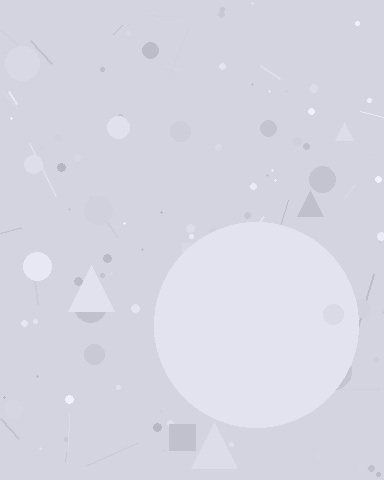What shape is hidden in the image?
A circle is hidden in the image.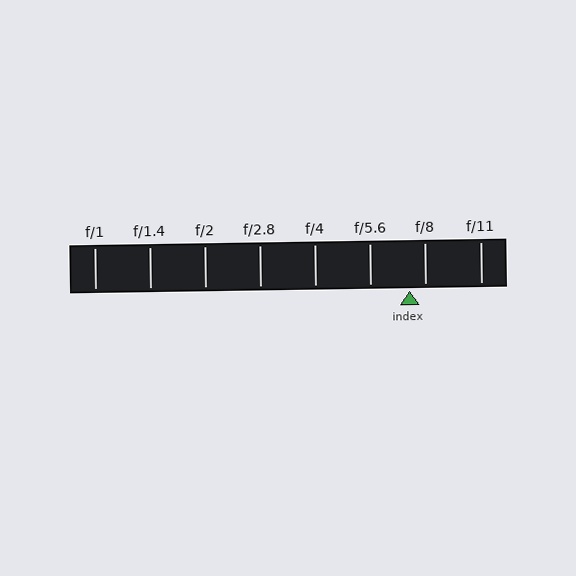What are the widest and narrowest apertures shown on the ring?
The widest aperture shown is f/1 and the narrowest is f/11.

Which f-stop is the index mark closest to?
The index mark is closest to f/8.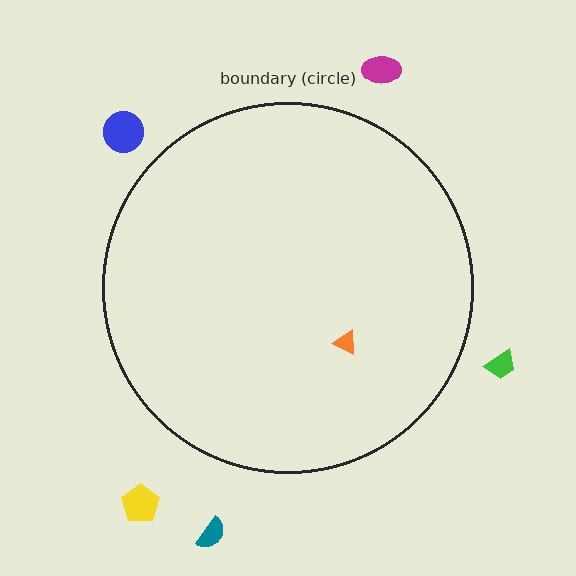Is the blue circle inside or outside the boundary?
Outside.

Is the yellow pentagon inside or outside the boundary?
Outside.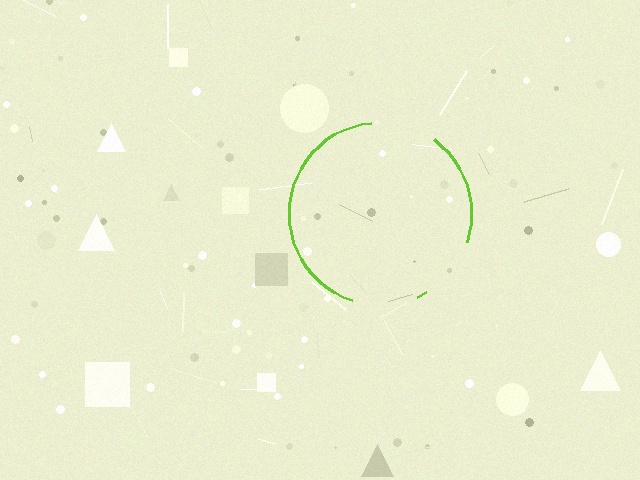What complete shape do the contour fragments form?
The contour fragments form a circle.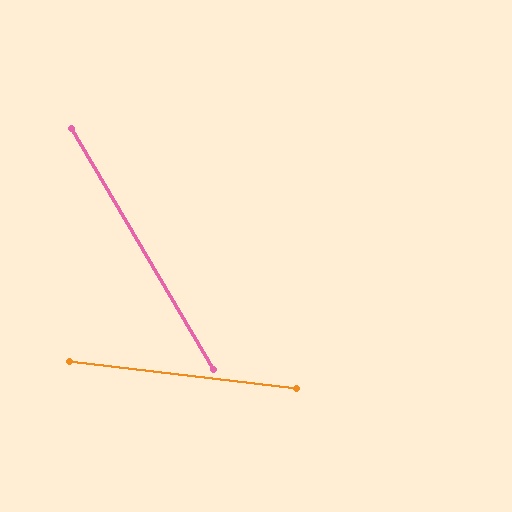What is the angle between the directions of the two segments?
Approximately 53 degrees.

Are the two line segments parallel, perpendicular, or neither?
Neither parallel nor perpendicular — they differ by about 53°.